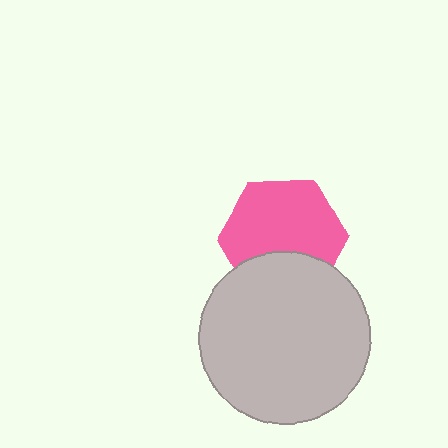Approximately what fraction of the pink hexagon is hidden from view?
Roughly 30% of the pink hexagon is hidden behind the light gray circle.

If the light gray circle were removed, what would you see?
You would see the complete pink hexagon.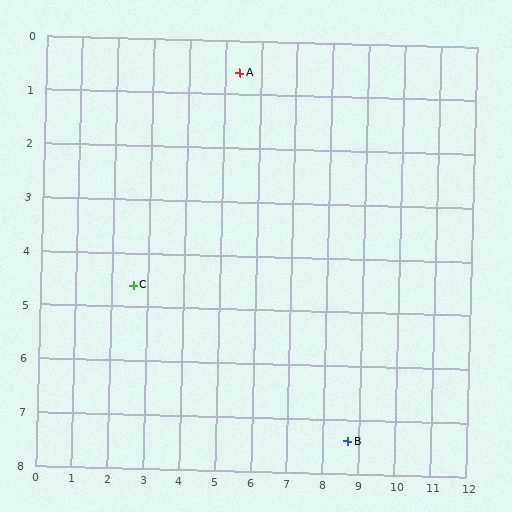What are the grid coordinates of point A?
Point A is at approximately (5.4, 0.6).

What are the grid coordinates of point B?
Point B is at approximately (8.7, 7.4).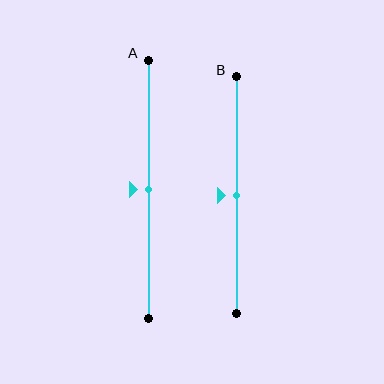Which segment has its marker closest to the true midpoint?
Segment A has its marker closest to the true midpoint.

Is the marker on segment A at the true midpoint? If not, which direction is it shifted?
Yes, the marker on segment A is at the true midpoint.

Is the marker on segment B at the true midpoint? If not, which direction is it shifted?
Yes, the marker on segment B is at the true midpoint.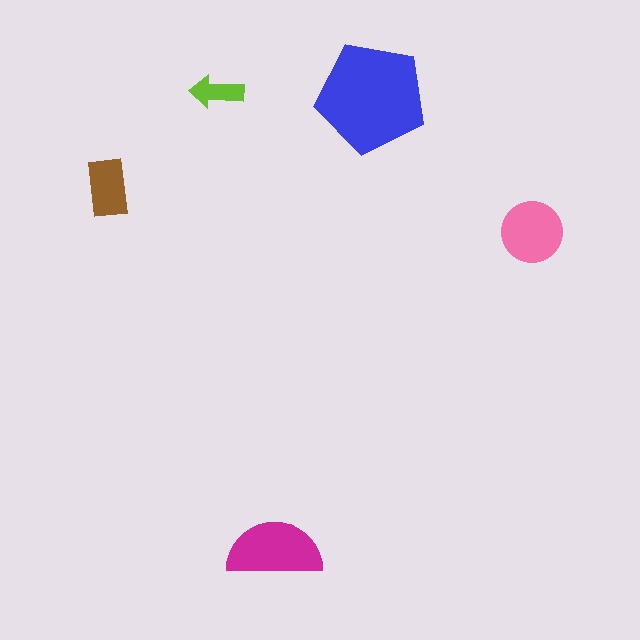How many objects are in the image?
There are 5 objects in the image.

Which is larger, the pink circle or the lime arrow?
The pink circle.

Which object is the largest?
The blue pentagon.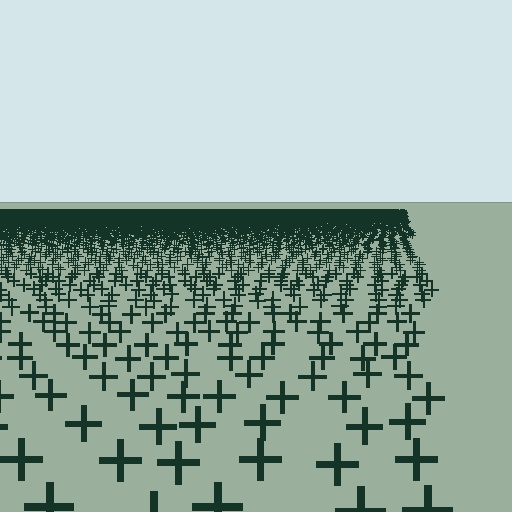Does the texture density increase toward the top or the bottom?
Density increases toward the top.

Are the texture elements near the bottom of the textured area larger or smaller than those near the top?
Larger. Near the bottom, elements are closer to the viewer and appear at a bigger on-screen size.